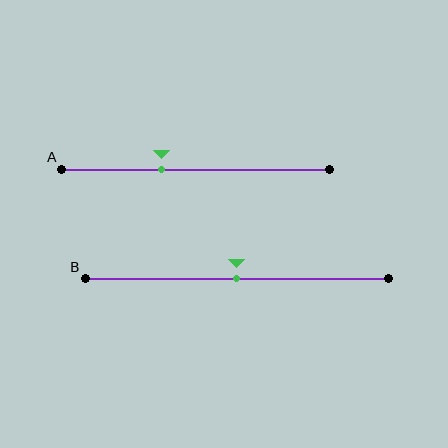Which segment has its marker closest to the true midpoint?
Segment B has its marker closest to the true midpoint.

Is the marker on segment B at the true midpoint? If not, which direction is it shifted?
Yes, the marker on segment B is at the true midpoint.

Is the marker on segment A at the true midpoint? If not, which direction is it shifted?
No, the marker on segment A is shifted to the left by about 12% of the segment length.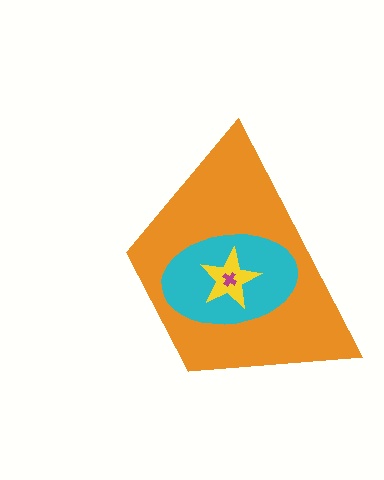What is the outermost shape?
The orange trapezoid.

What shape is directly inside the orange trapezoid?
The cyan ellipse.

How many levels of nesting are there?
4.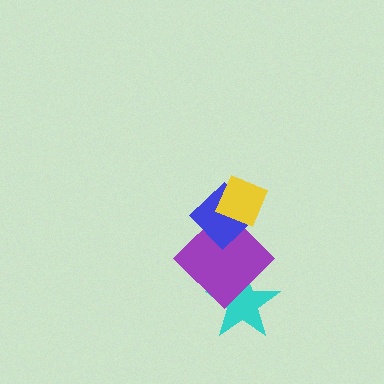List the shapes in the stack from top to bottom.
From top to bottom: the yellow diamond, the blue diamond, the purple diamond, the cyan star.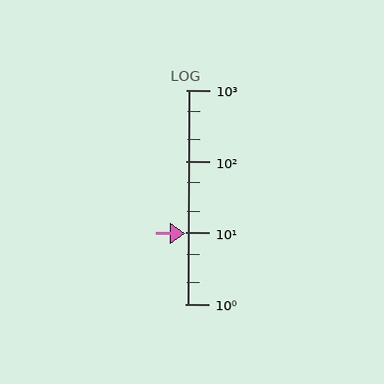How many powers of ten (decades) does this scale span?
The scale spans 3 decades, from 1 to 1000.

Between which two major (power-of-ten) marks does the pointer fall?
The pointer is between 1 and 10.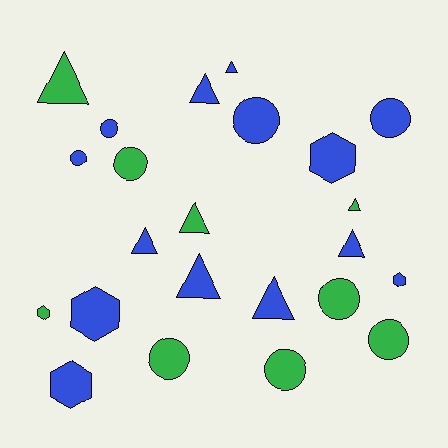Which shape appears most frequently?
Triangle, with 9 objects.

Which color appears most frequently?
Blue, with 14 objects.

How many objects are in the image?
There are 23 objects.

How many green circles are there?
There are 5 green circles.